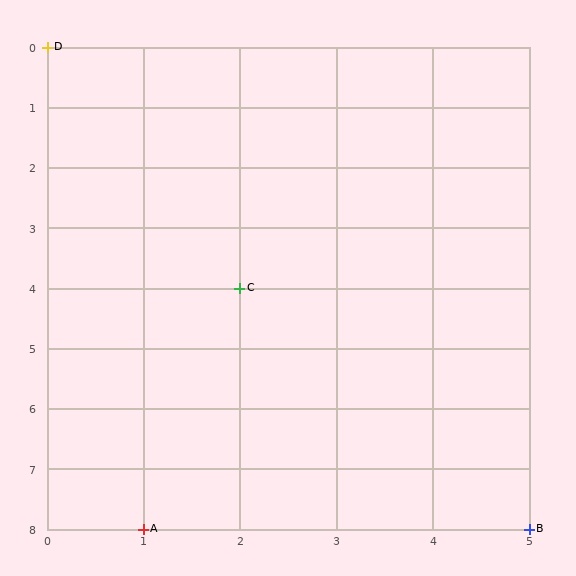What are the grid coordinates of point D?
Point D is at grid coordinates (0, 0).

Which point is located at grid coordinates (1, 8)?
Point A is at (1, 8).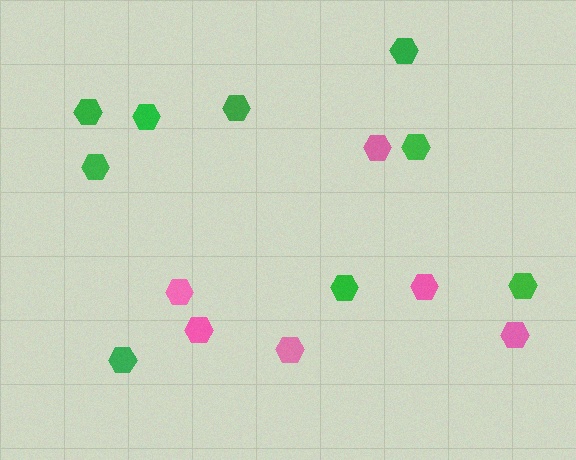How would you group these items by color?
There are 2 groups: one group of green hexagons (9) and one group of pink hexagons (6).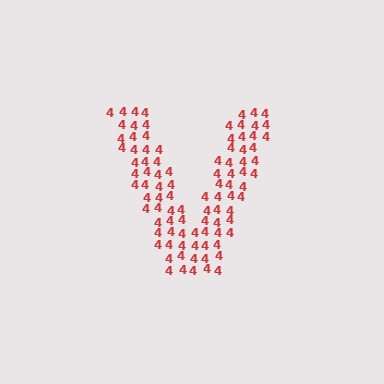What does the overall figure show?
The overall figure shows the letter V.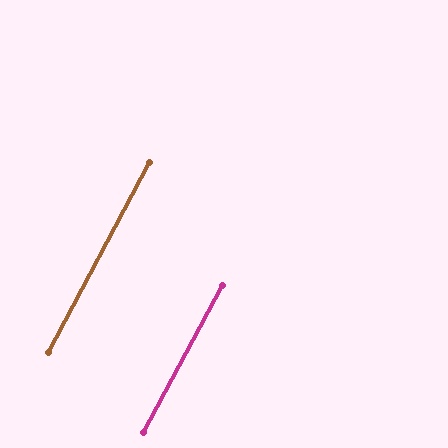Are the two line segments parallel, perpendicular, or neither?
Parallel — their directions differ by only 0.1°.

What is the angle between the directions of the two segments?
Approximately 0 degrees.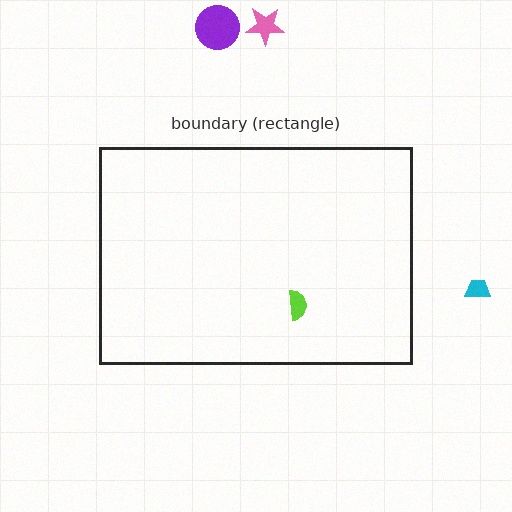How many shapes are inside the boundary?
1 inside, 3 outside.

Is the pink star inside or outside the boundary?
Outside.